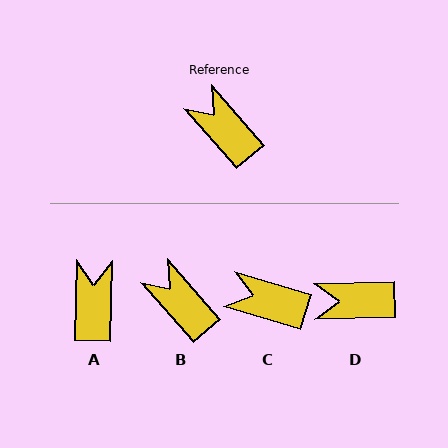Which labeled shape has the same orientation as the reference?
B.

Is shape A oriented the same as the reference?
No, it is off by about 43 degrees.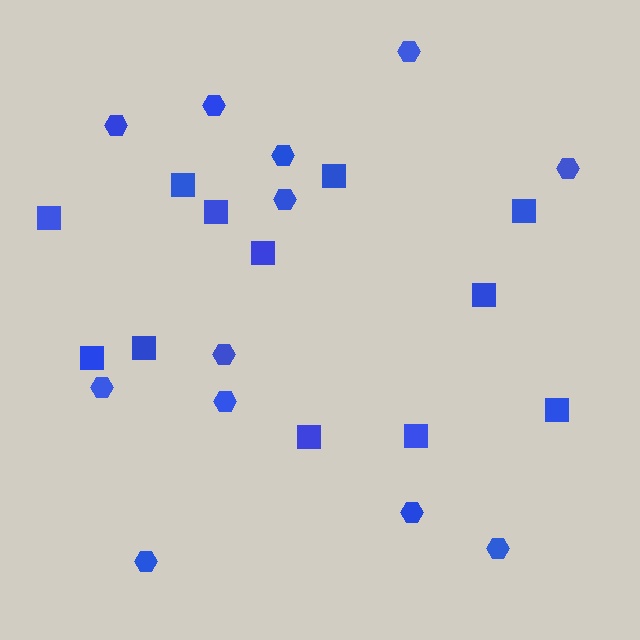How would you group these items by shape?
There are 2 groups: one group of hexagons (12) and one group of squares (12).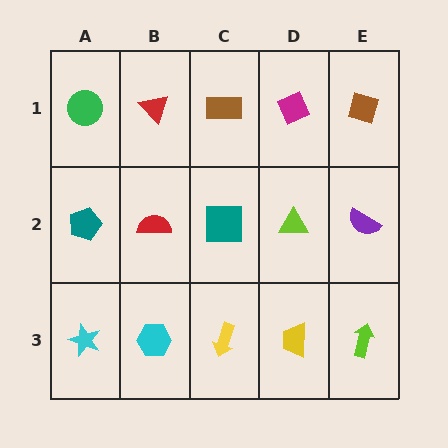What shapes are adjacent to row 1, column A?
A teal pentagon (row 2, column A), a red triangle (row 1, column B).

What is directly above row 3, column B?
A red semicircle.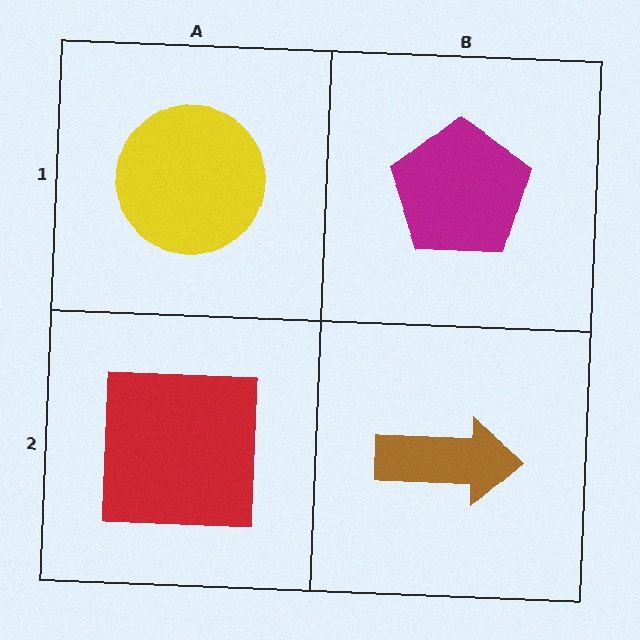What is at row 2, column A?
A red square.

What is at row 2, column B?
A brown arrow.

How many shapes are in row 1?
2 shapes.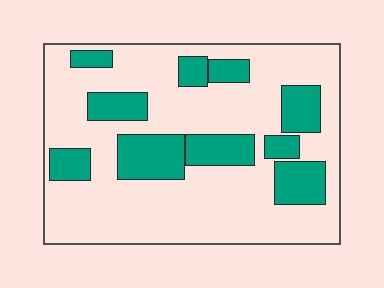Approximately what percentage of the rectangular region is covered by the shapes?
Approximately 25%.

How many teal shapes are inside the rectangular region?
10.